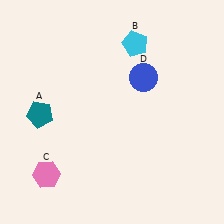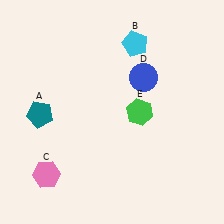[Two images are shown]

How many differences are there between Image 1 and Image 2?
There is 1 difference between the two images.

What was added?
A green hexagon (E) was added in Image 2.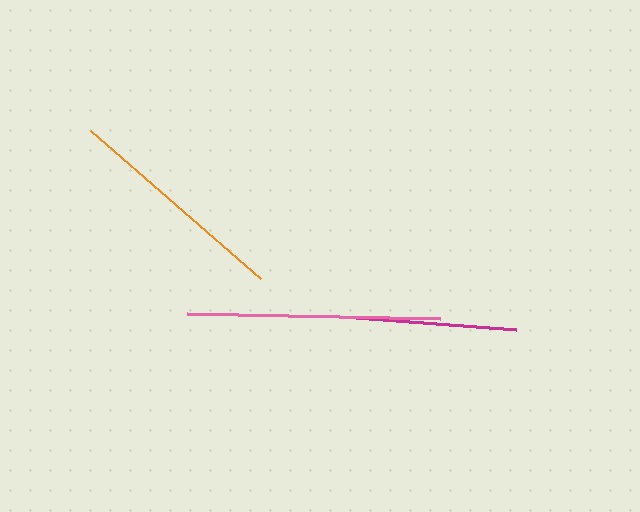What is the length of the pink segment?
The pink segment is approximately 253 pixels long.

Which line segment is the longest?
The pink line is the longest at approximately 253 pixels.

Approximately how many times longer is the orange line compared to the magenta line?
The orange line is approximately 1.4 times the length of the magenta line.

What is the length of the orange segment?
The orange segment is approximately 226 pixels long.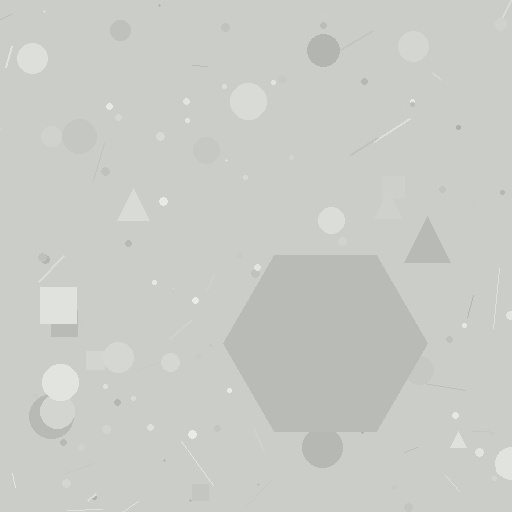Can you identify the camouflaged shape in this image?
The camouflaged shape is a hexagon.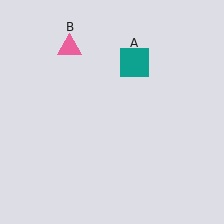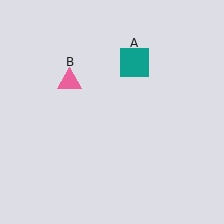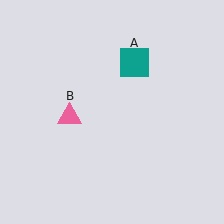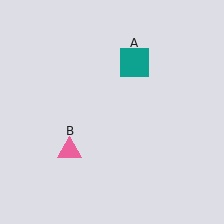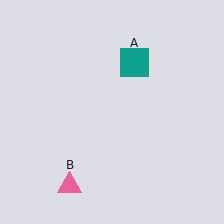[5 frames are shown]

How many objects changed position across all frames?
1 object changed position: pink triangle (object B).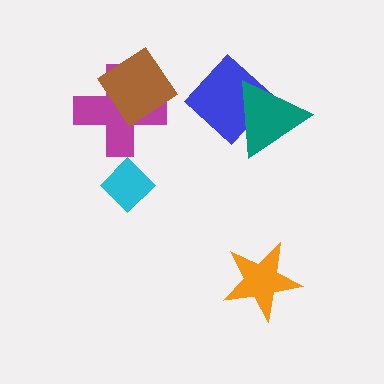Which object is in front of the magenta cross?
The brown diamond is in front of the magenta cross.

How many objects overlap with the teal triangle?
1 object overlaps with the teal triangle.